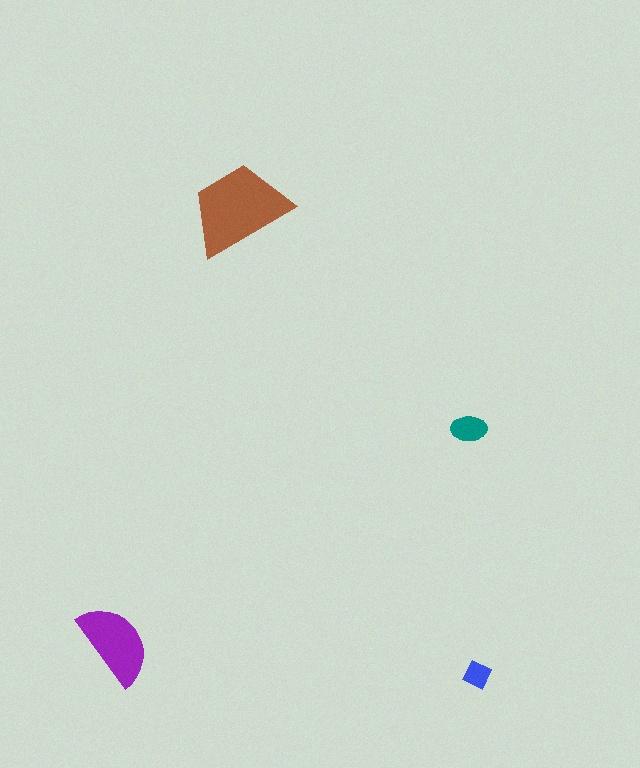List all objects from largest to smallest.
The brown trapezoid, the purple semicircle, the teal ellipse, the blue diamond.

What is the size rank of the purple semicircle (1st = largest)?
2nd.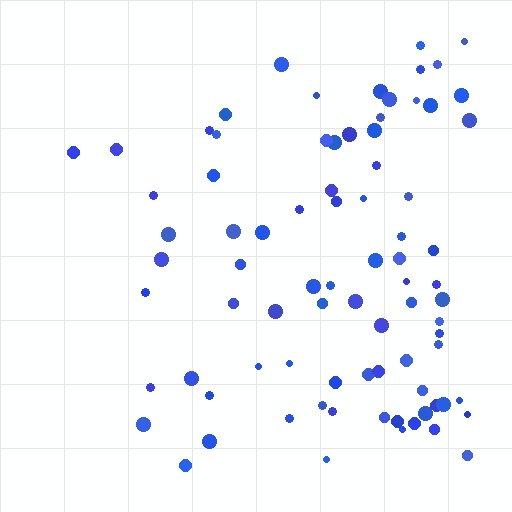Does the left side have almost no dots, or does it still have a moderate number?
Still a moderate number, just noticeably fewer than the right.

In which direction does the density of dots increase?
From left to right, with the right side densest.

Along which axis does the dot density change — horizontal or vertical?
Horizontal.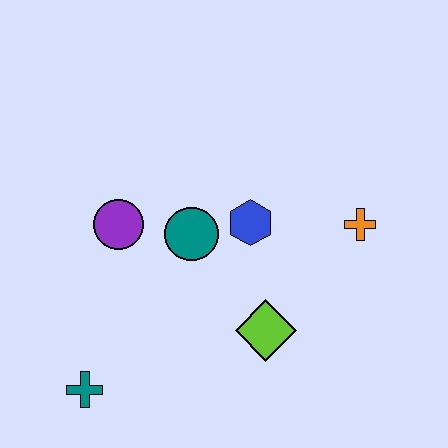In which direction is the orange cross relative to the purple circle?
The orange cross is to the right of the purple circle.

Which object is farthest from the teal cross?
The orange cross is farthest from the teal cross.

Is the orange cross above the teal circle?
Yes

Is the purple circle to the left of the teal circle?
Yes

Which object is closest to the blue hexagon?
The teal circle is closest to the blue hexagon.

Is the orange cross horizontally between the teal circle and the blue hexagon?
No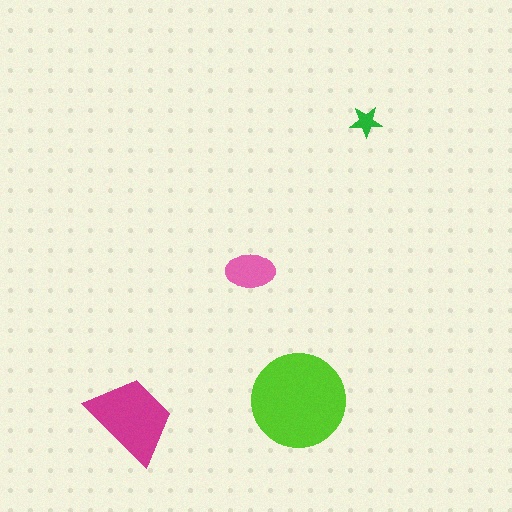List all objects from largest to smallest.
The lime circle, the magenta trapezoid, the pink ellipse, the green star.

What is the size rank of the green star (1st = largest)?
4th.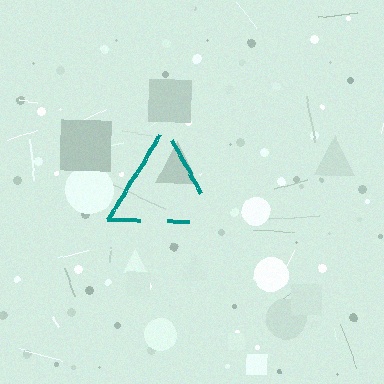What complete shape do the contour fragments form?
The contour fragments form a triangle.